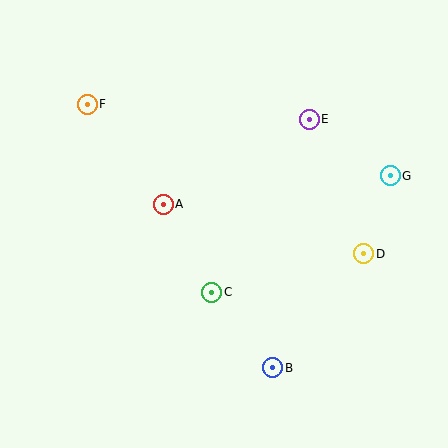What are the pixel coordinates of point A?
Point A is at (163, 204).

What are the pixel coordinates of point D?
Point D is at (364, 254).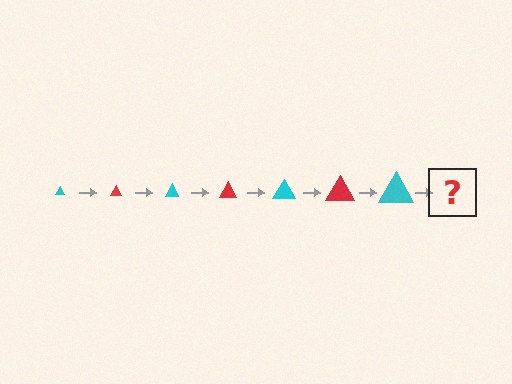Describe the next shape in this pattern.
It should be a red triangle, larger than the previous one.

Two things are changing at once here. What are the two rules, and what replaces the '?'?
The two rules are that the triangle grows larger each step and the color cycles through cyan and red. The '?' should be a red triangle, larger than the previous one.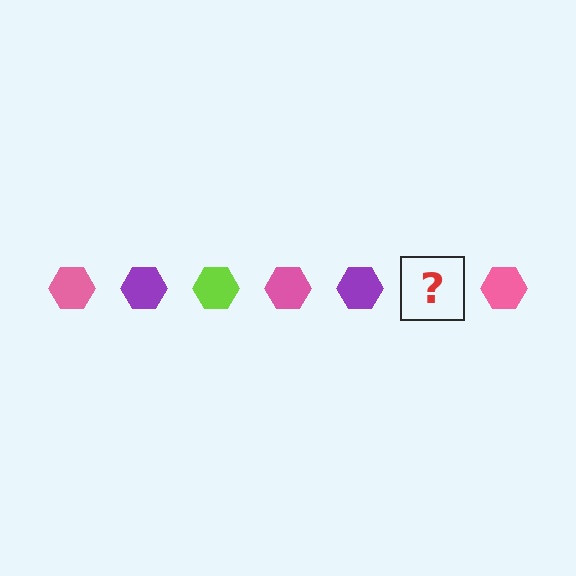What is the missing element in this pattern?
The missing element is a lime hexagon.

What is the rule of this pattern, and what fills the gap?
The rule is that the pattern cycles through pink, purple, lime hexagons. The gap should be filled with a lime hexagon.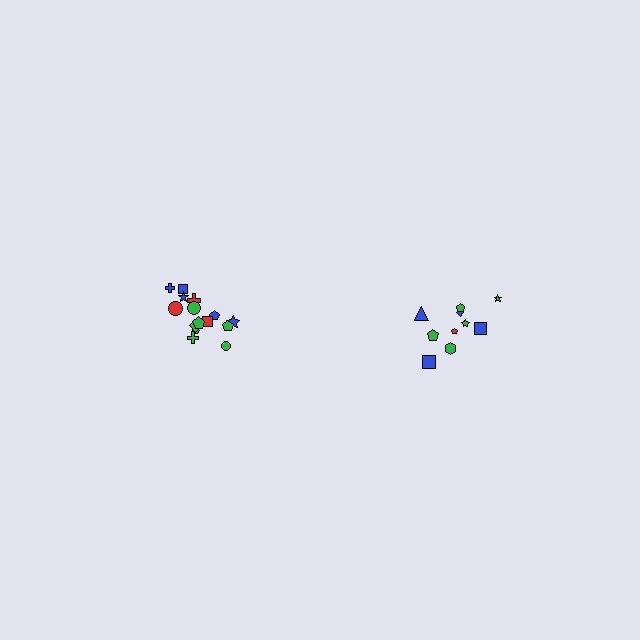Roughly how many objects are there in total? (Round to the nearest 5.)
Roughly 25 objects in total.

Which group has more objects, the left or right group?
The left group.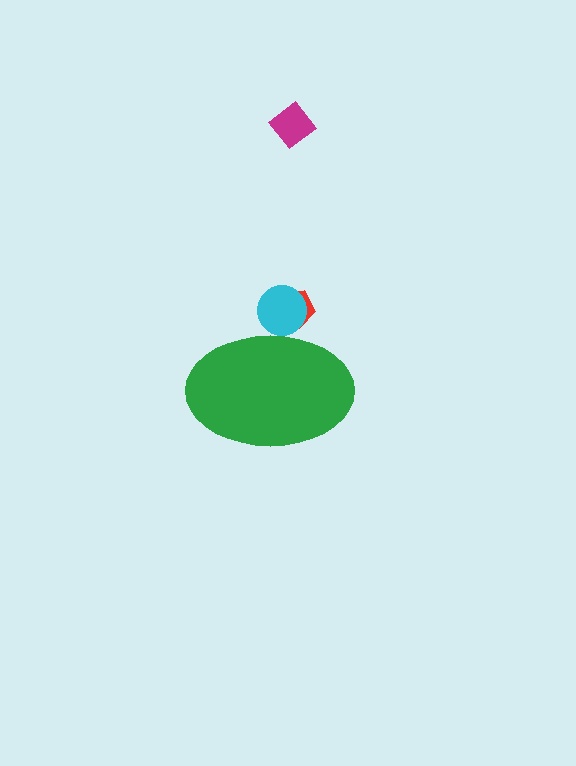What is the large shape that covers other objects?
A green ellipse.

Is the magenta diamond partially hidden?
No, the magenta diamond is fully visible.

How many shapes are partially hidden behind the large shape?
2 shapes are partially hidden.